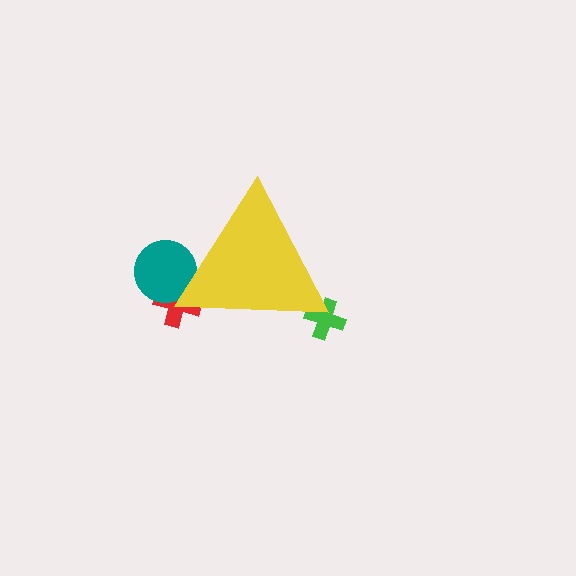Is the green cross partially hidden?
Yes, the green cross is partially hidden behind the yellow triangle.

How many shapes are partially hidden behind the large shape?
3 shapes are partially hidden.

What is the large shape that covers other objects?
A yellow triangle.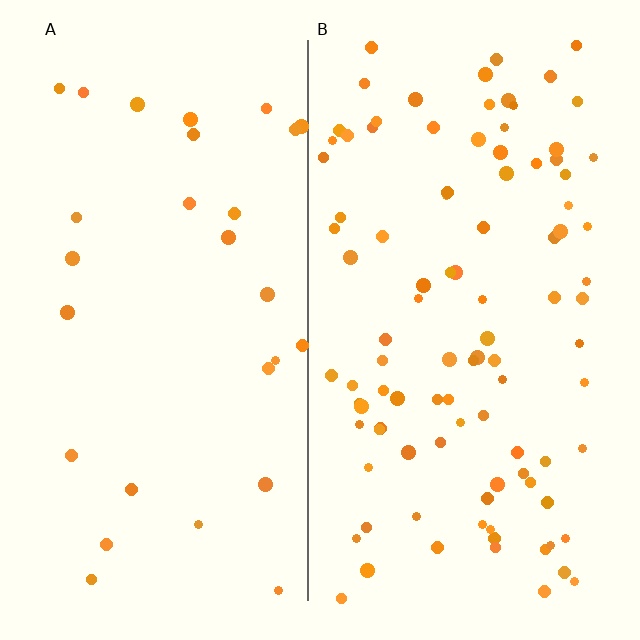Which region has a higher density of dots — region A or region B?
B (the right).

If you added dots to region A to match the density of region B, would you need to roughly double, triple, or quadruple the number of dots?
Approximately triple.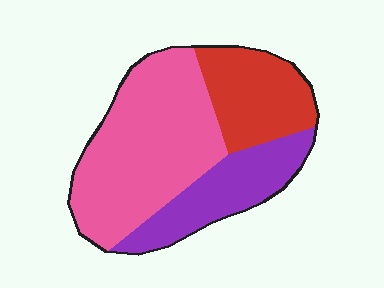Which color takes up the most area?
Pink, at roughly 50%.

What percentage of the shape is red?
Red takes up about one quarter (1/4) of the shape.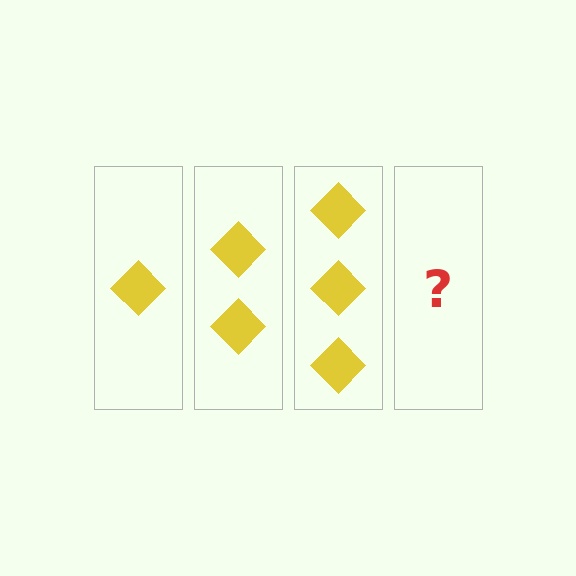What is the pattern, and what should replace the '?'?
The pattern is that each step adds one more diamond. The '?' should be 4 diamonds.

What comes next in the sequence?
The next element should be 4 diamonds.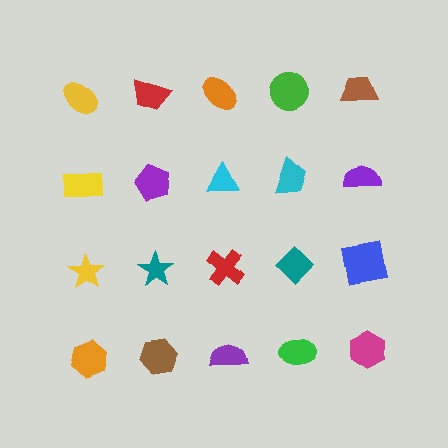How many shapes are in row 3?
5 shapes.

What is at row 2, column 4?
A cyan trapezoid.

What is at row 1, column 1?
A yellow ellipse.